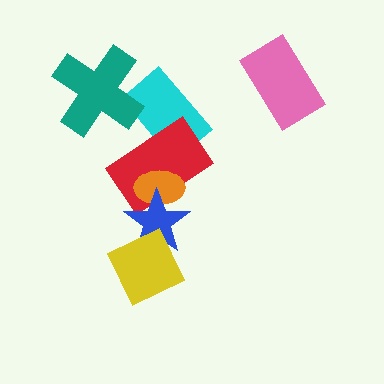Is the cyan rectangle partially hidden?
Yes, it is partially covered by another shape.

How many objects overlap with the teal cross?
1 object overlaps with the teal cross.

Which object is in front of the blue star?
The yellow square is in front of the blue star.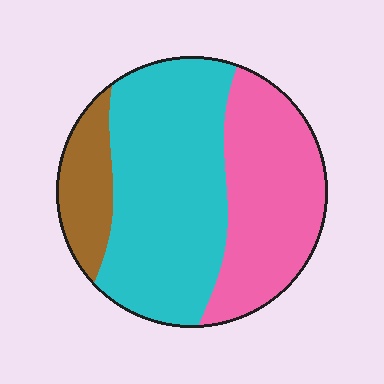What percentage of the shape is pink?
Pink takes up about three eighths (3/8) of the shape.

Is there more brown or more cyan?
Cyan.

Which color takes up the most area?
Cyan, at roughly 50%.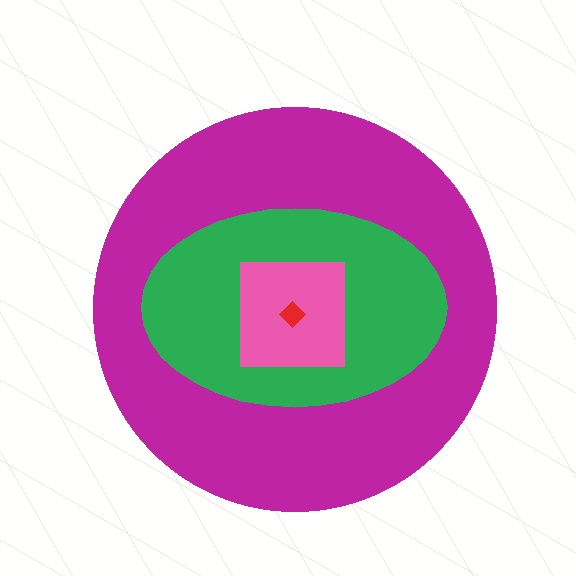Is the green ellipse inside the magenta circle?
Yes.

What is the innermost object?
The red diamond.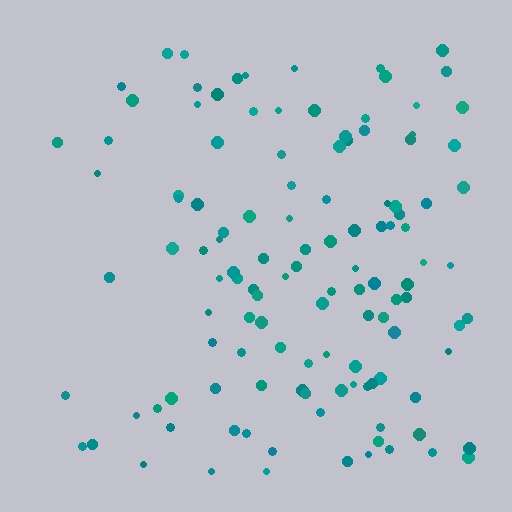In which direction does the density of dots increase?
From left to right, with the right side densest.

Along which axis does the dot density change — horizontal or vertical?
Horizontal.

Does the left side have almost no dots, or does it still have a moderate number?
Still a moderate number, just noticeably fewer than the right.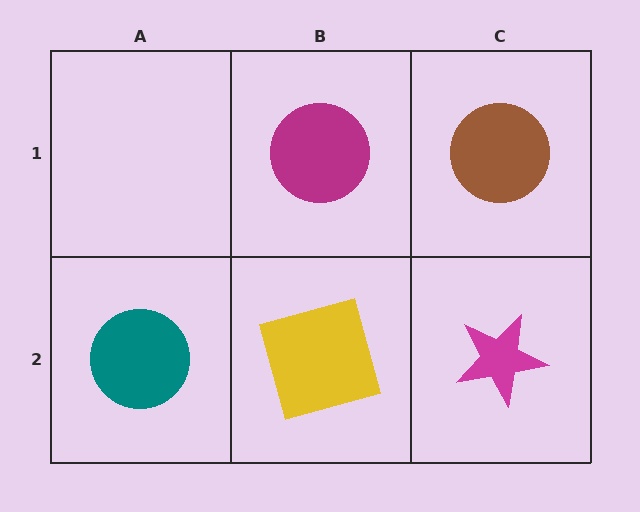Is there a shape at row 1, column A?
No, that cell is empty.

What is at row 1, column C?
A brown circle.